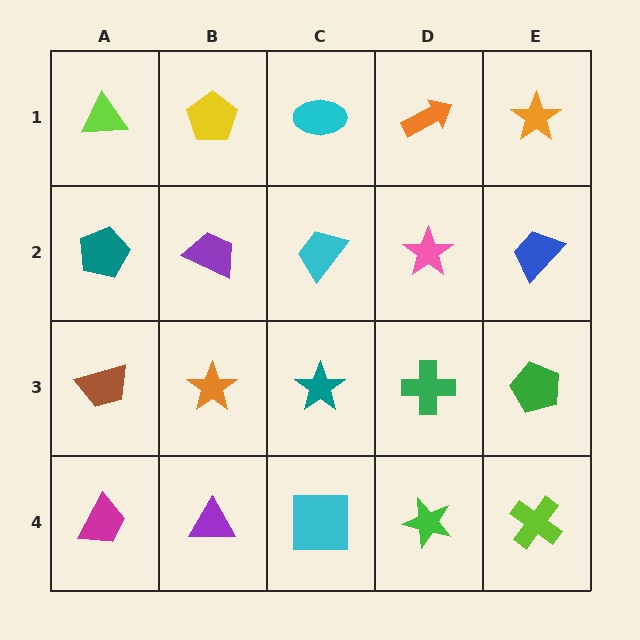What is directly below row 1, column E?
A blue trapezoid.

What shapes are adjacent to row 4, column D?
A green cross (row 3, column D), a cyan square (row 4, column C), a lime cross (row 4, column E).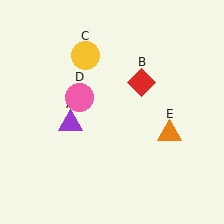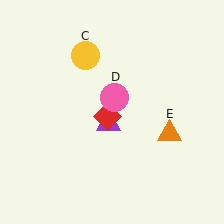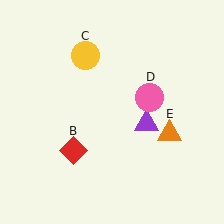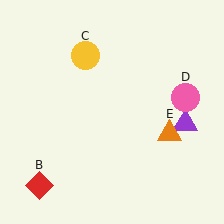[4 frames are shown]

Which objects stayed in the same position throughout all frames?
Yellow circle (object C) and orange triangle (object E) remained stationary.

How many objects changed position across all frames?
3 objects changed position: purple triangle (object A), red diamond (object B), pink circle (object D).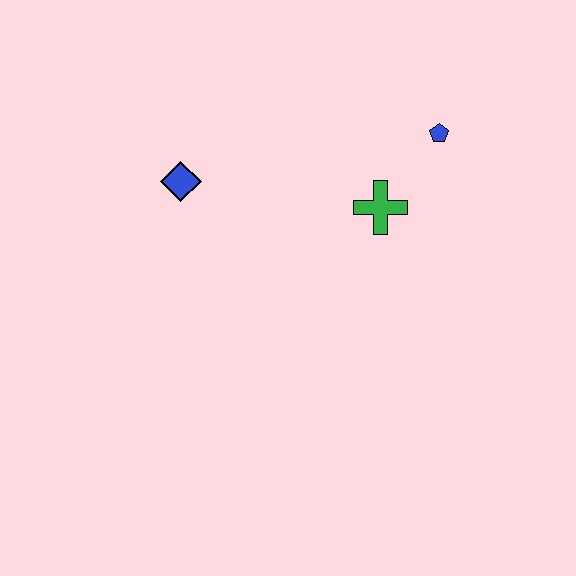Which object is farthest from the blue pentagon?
The blue diamond is farthest from the blue pentagon.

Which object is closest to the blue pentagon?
The green cross is closest to the blue pentagon.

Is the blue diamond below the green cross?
No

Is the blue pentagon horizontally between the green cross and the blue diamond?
No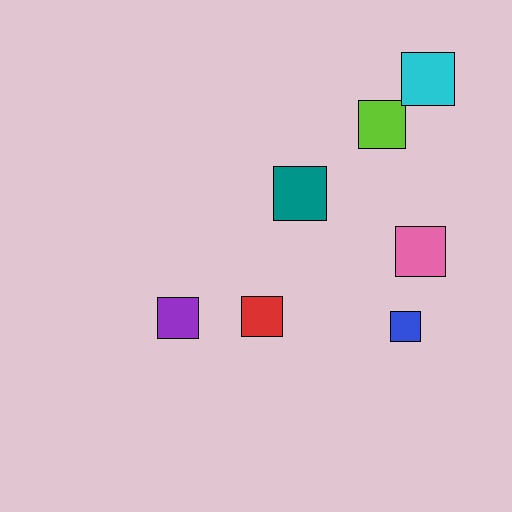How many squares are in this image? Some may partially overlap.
There are 7 squares.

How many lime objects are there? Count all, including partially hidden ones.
There is 1 lime object.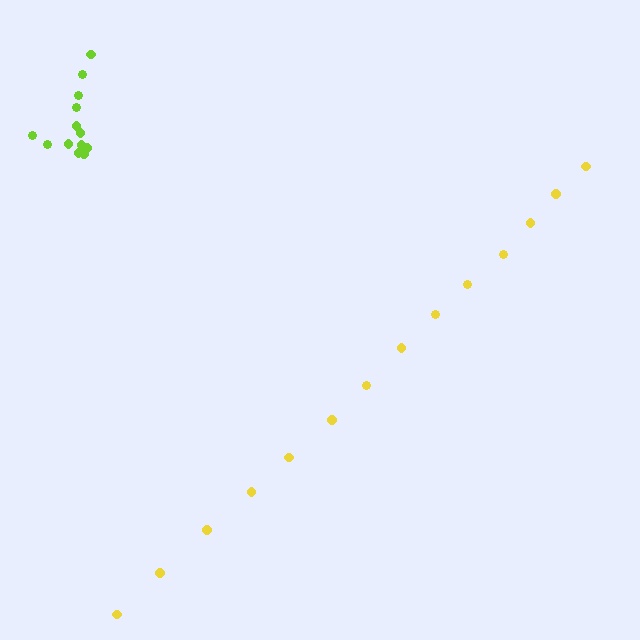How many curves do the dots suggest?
There are 2 distinct paths.